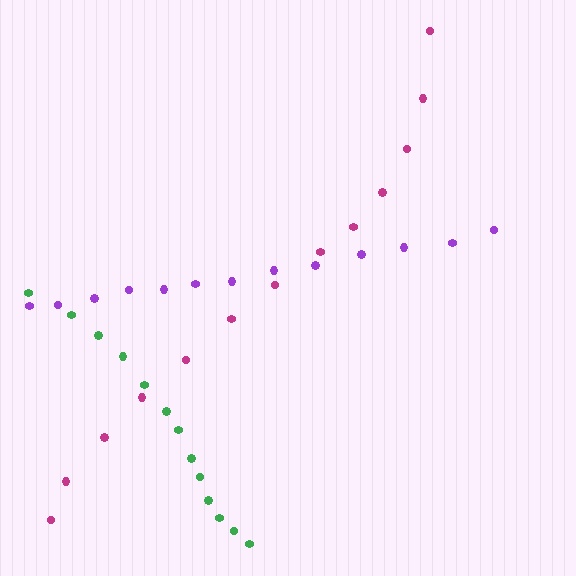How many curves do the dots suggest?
There are 3 distinct paths.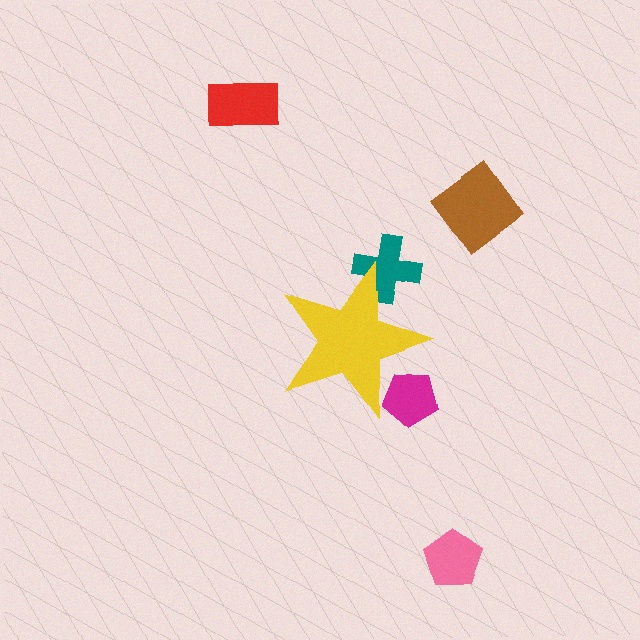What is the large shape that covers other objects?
A yellow star.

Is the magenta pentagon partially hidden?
Yes, the magenta pentagon is partially hidden behind the yellow star.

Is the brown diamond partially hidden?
No, the brown diamond is fully visible.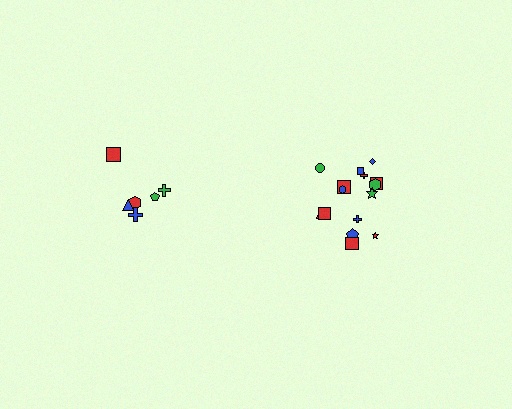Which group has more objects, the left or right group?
The right group.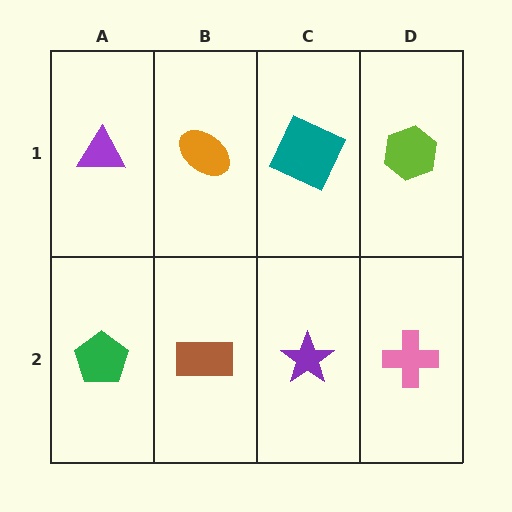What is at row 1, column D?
A lime hexagon.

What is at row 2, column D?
A pink cross.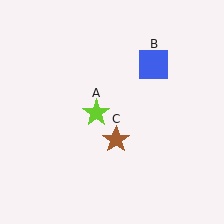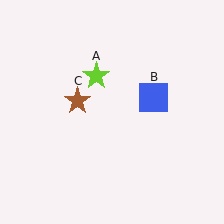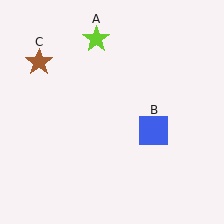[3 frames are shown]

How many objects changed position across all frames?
3 objects changed position: lime star (object A), blue square (object B), brown star (object C).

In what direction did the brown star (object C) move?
The brown star (object C) moved up and to the left.